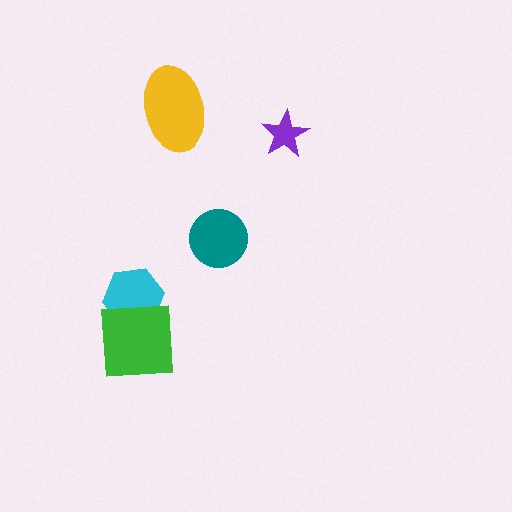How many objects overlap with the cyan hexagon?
1 object overlaps with the cyan hexagon.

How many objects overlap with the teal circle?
0 objects overlap with the teal circle.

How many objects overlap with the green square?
1 object overlaps with the green square.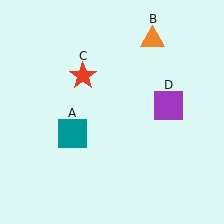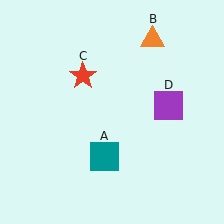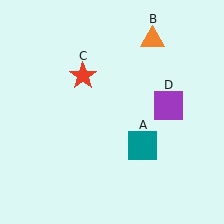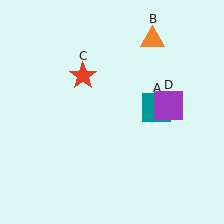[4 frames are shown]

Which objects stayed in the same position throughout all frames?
Orange triangle (object B) and red star (object C) and purple square (object D) remained stationary.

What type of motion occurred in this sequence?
The teal square (object A) rotated counterclockwise around the center of the scene.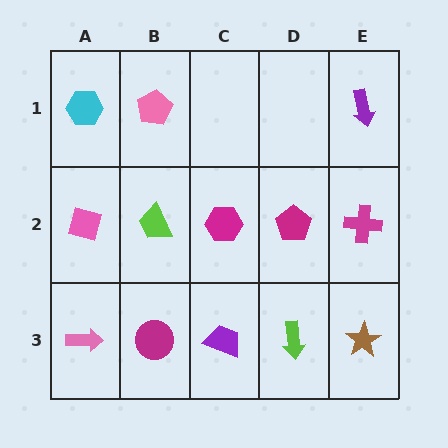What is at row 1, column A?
A cyan hexagon.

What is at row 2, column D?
A magenta pentagon.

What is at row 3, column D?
A lime arrow.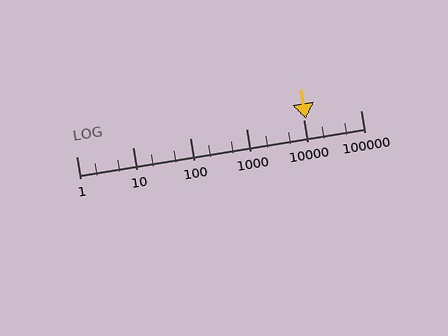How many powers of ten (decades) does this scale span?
The scale spans 5 decades, from 1 to 100000.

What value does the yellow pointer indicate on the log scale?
The pointer indicates approximately 11000.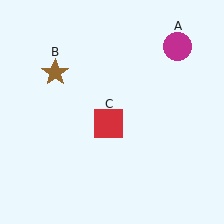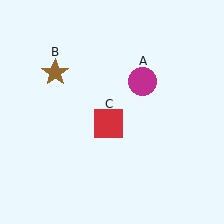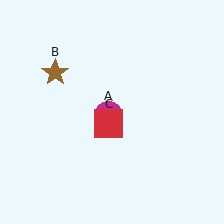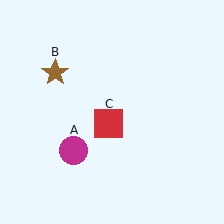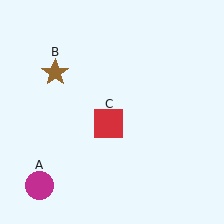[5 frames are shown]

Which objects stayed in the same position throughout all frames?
Brown star (object B) and red square (object C) remained stationary.